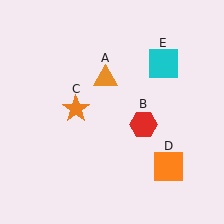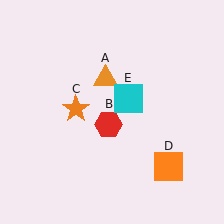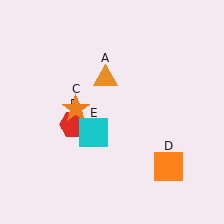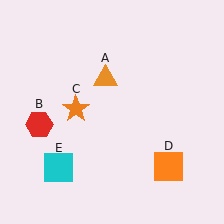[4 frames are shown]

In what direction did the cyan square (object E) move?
The cyan square (object E) moved down and to the left.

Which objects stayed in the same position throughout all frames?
Orange triangle (object A) and orange star (object C) and orange square (object D) remained stationary.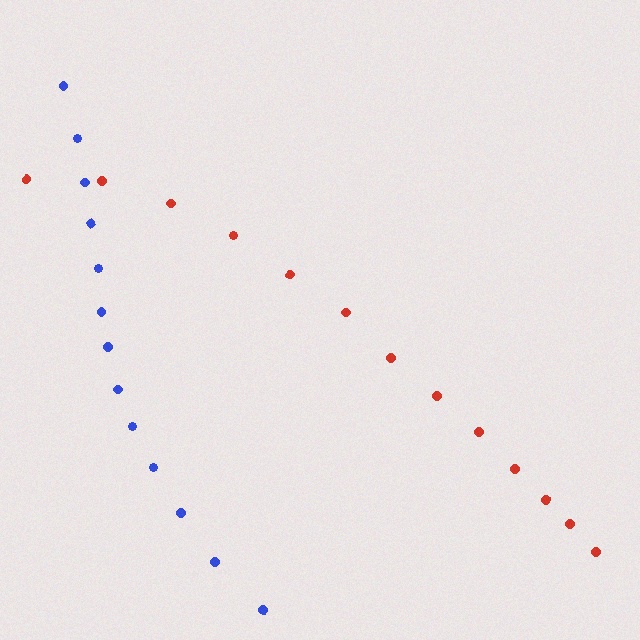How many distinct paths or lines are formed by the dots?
There are 2 distinct paths.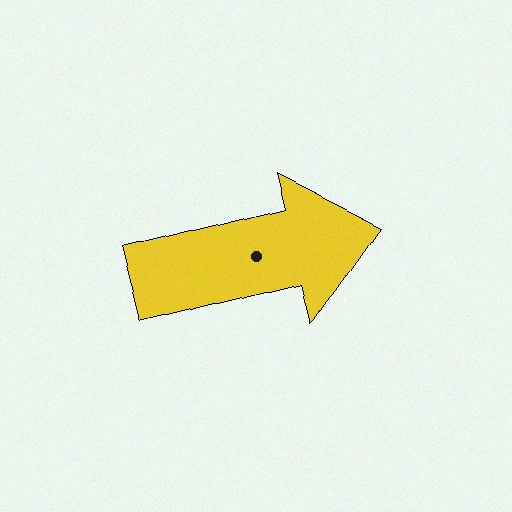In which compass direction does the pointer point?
East.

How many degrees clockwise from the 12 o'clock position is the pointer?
Approximately 76 degrees.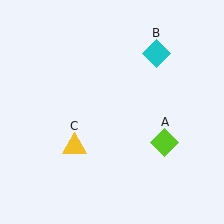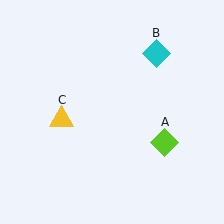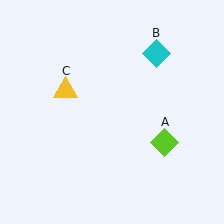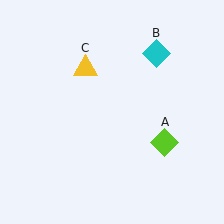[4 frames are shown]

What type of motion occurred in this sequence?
The yellow triangle (object C) rotated clockwise around the center of the scene.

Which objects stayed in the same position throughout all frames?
Lime diamond (object A) and cyan diamond (object B) remained stationary.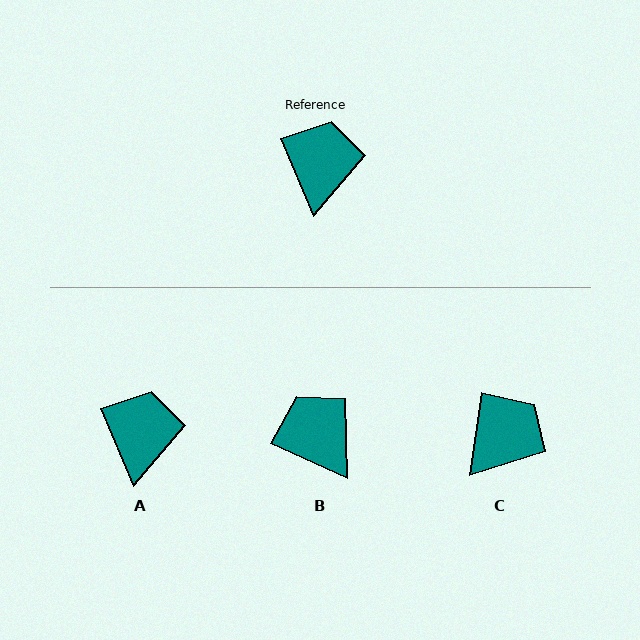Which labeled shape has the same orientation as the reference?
A.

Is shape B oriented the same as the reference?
No, it is off by about 42 degrees.